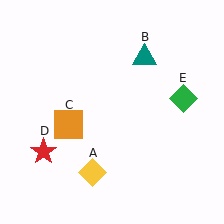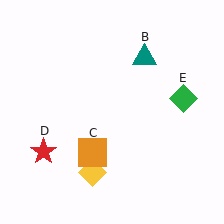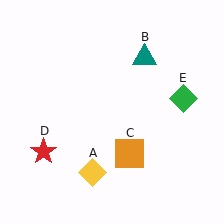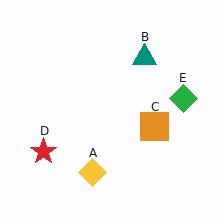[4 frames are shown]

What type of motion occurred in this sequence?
The orange square (object C) rotated counterclockwise around the center of the scene.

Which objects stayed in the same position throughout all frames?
Yellow diamond (object A) and teal triangle (object B) and red star (object D) and green diamond (object E) remained stationary.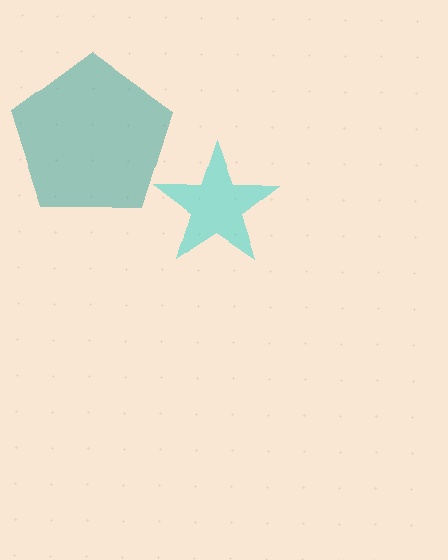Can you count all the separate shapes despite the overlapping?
Yes, there are 2 separate shapes.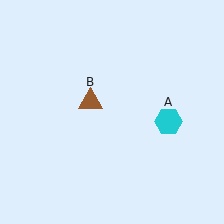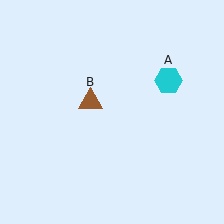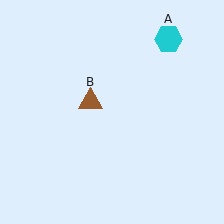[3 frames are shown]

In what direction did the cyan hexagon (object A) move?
The cyan hexagon (object A) moved up.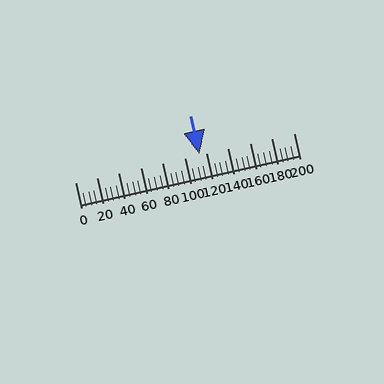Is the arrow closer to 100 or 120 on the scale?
The arrow is closer to 120.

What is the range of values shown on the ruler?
The ruler shows values from 0 to 200.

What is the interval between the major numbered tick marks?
The major tick marks are spaced 20 units apart.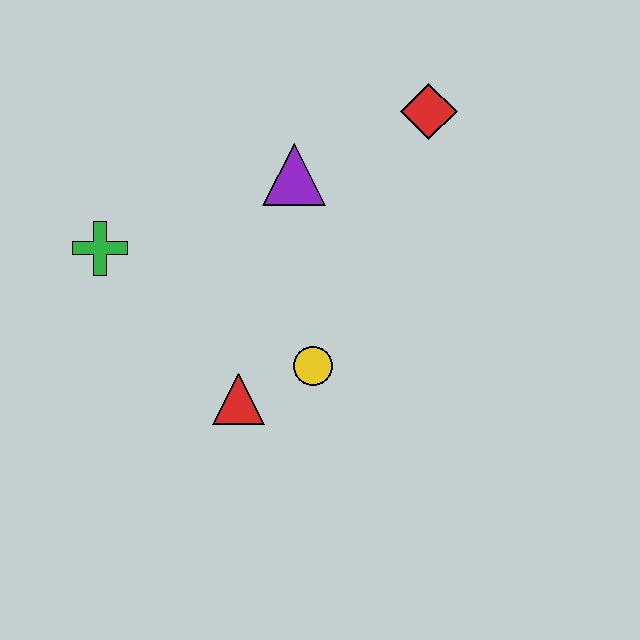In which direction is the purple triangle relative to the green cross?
The purple triangle is to the right of the green cross.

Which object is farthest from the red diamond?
The green cross is farthest from the red diamond.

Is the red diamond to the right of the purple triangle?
Yes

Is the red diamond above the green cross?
Yes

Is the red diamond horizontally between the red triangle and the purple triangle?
No